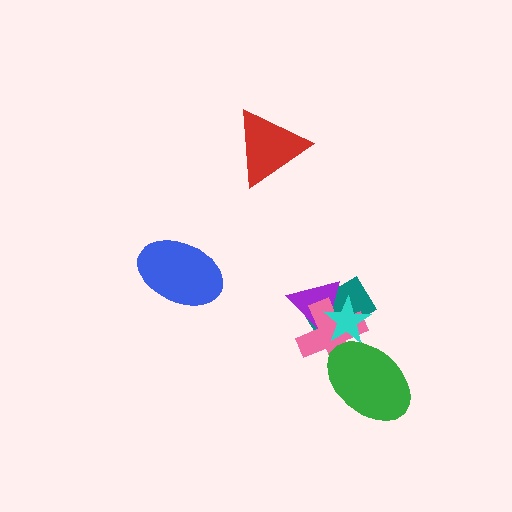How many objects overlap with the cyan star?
4 objects overlap with the cyan star.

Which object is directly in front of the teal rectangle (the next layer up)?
The purple triangle is directly in front of the teal rectangle.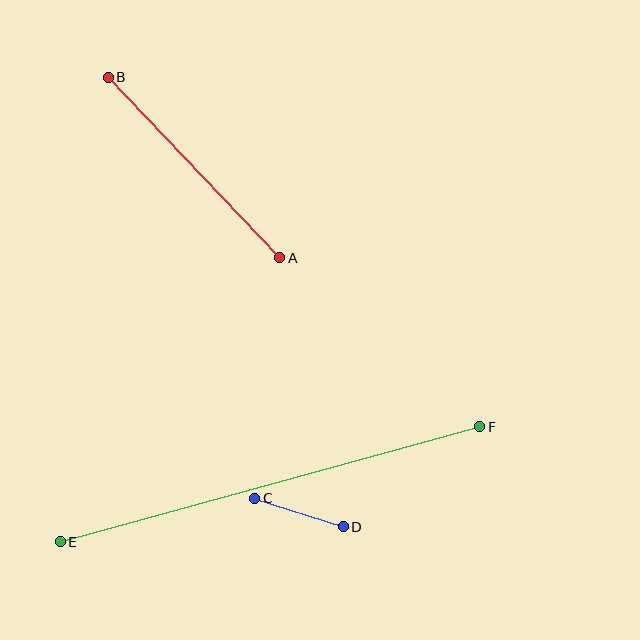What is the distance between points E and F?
The distance is approximately 435 pixels.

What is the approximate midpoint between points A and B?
The midpoint is at approximately (194, 167) pixels.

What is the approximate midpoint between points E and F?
The midpoint is at approximately (270, 484) pixels.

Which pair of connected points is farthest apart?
Points E and F are farthest apart.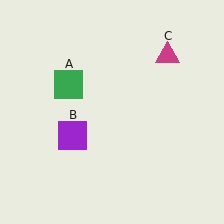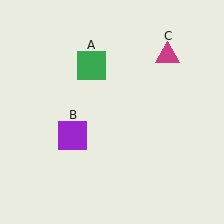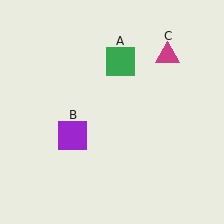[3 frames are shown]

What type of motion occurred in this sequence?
The green square (object A) rotated clockwise around the center of the scene.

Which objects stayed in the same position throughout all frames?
Purple square (object B) and magenta triangle (object C) remained stationary.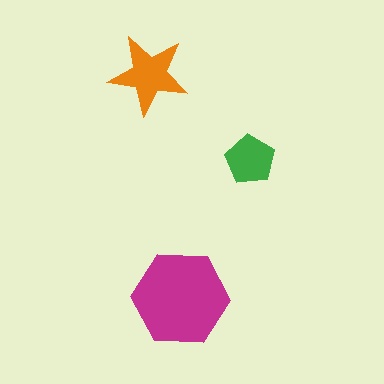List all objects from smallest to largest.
The green pentagon, the orange star, the magenta hexagon.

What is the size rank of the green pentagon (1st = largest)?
3rd.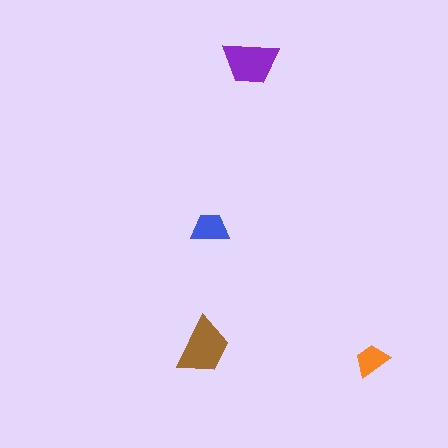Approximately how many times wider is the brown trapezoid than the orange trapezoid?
About 1.5 times wider.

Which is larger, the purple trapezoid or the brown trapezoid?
The brown one.